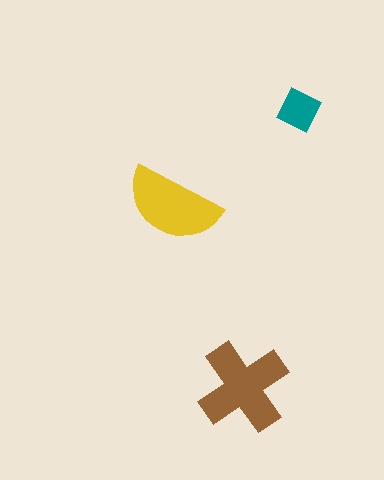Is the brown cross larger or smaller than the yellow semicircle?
Larger.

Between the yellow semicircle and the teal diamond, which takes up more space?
The yellow semicircle.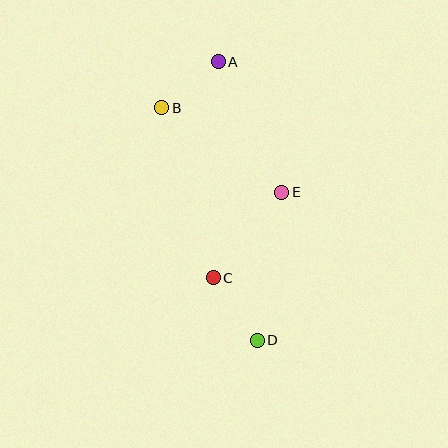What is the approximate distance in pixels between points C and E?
The distance between C and E is approximately 110 pixels.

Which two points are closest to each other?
Points A and B are closest to each other.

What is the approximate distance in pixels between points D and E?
The distance between D and E is approximately 150 pixels.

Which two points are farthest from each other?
Points A and D are farthest from each other.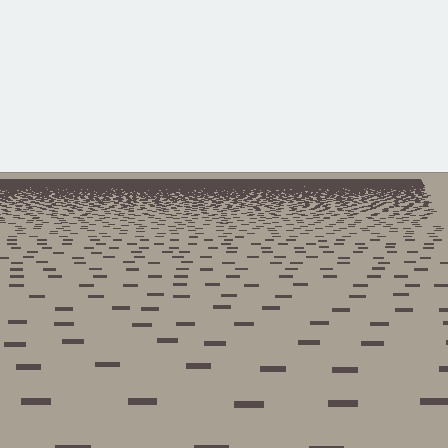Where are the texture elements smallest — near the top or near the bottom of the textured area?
Near the top.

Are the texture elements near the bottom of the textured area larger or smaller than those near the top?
Larger. Near the bottom, elements are closer to the viewer and appear at a bigger on-screen size.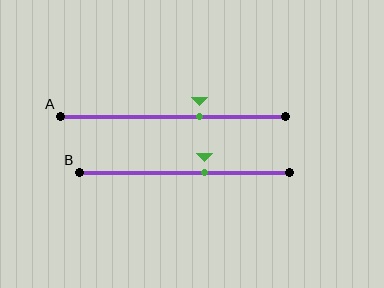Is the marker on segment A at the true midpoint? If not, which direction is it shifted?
No, the marker on segment A is shifted to the right by about 12% of the segment length.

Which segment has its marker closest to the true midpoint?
Segment B has its marker closest to the true midpoint.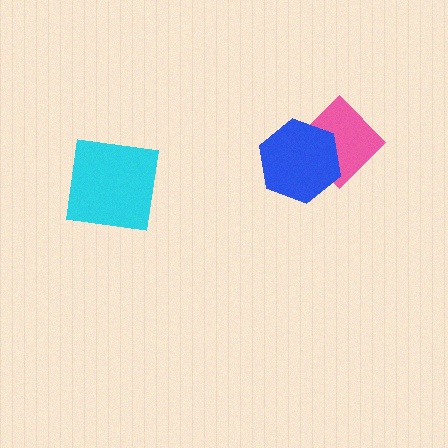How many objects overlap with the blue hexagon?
1 object overlaps with the blue hexagon.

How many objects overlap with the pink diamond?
1 object overlaps with the pink diamond.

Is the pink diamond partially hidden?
Yes, it is partially covered by another shape.